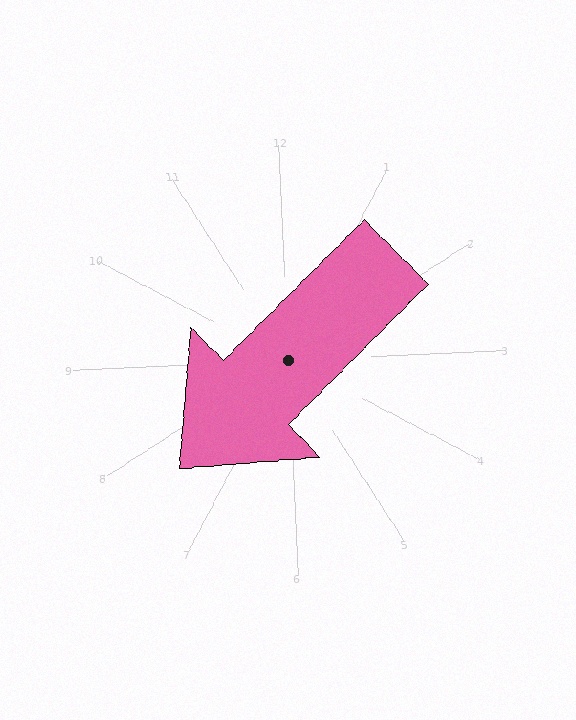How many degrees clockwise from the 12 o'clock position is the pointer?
Approximately 228 degrees.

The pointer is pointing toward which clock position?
Roughly 8 o'clock.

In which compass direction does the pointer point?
Southwest.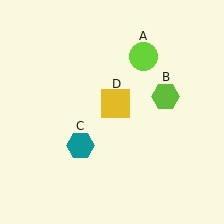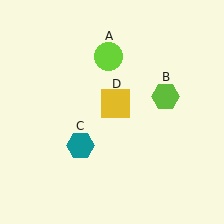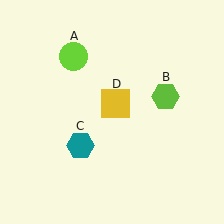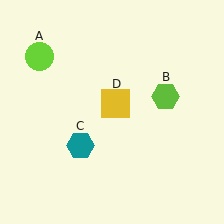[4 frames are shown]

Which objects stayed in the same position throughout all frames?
Lime hexagon (object B) and teal hexagon (object C) and yellow square (object D) remained stationary.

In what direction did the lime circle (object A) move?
The lime circle (object A) moved left.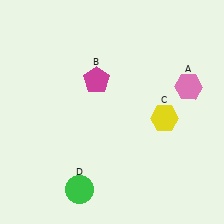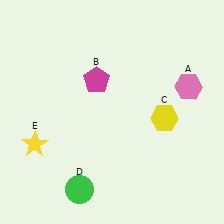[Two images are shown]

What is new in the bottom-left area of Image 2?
A yellow star (E) was added in the bottom-left area of Image 2.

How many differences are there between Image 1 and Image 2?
There is 1 difference between the two images.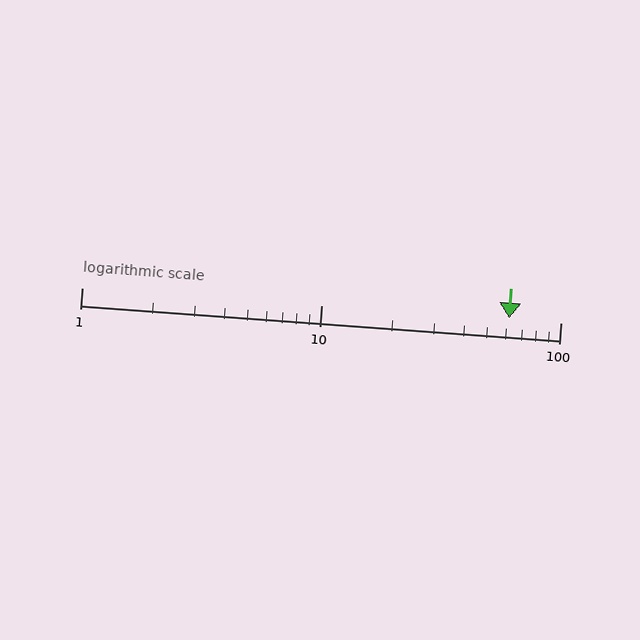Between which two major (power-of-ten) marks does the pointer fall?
The pointer is between 10 and 100.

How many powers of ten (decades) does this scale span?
The scale spans 2 decades, from 1 to 100.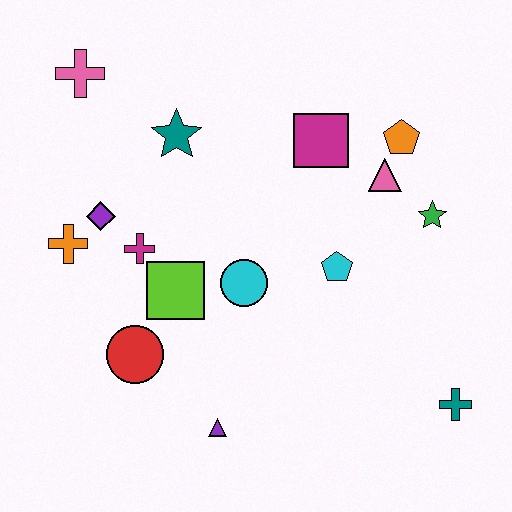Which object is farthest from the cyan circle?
The pink cross is farthest from the cyan circle.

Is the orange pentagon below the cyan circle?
No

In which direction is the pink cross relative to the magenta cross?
The pink cross is above the magenta cross.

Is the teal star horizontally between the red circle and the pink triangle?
Yes